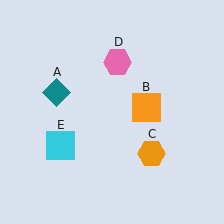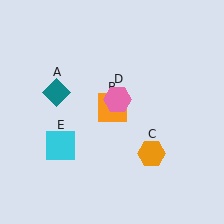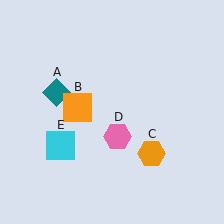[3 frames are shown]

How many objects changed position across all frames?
2 objects changed position: orange square (object B), pink hexagon (object D).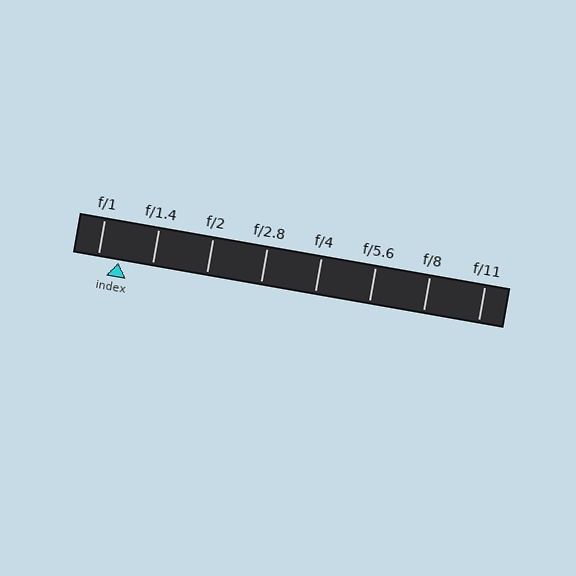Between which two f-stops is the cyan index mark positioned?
The index mark is between f/1 and f/1.4.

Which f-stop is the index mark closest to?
The index mark is closest to f/1.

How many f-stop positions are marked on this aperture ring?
There are 8 f-stop positions marked.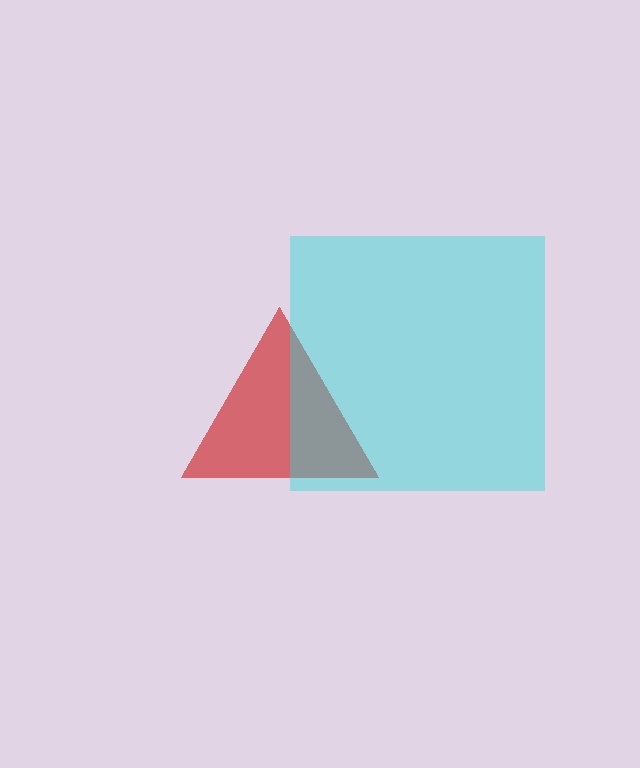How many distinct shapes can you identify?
There are 2 distinct shapes: a red triangle, a cyan square.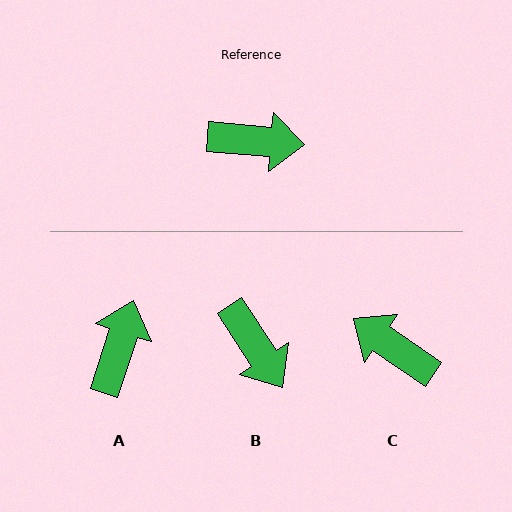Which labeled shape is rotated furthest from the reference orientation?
C, about 150 degrees away.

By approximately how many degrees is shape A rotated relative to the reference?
Approximately 77 degrees counter-clockwise.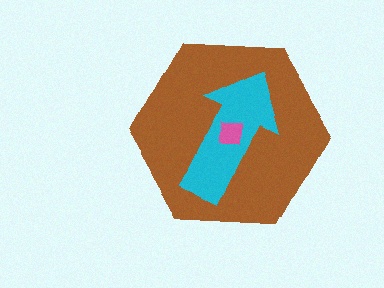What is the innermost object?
The pink square.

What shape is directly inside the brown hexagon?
The cyan arrow.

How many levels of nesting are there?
3.